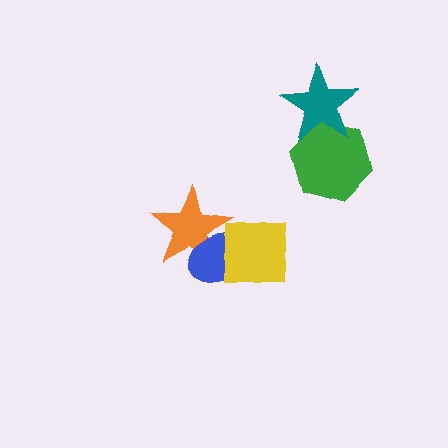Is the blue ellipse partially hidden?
Yes, it is partially covered by another shape.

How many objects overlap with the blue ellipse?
2 objects overlap with the blue ellipse.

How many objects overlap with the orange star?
1 object overlaps with the orange star.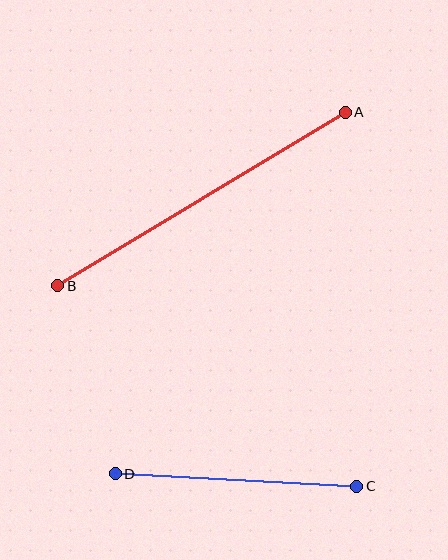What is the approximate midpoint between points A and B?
The midpoint is at approximately (201, 199) pixels.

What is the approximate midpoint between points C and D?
The midpoint is at approximately (236, 480) pixels.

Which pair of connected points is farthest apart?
Points A and B are farthest apart.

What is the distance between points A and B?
The distance is approximately 336 pixels.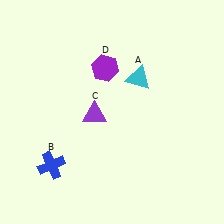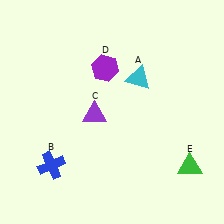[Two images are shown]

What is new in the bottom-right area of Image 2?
A green triangle (E) was added in the bottom-right area of Image 2.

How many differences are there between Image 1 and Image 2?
There is 1 difference between the two images.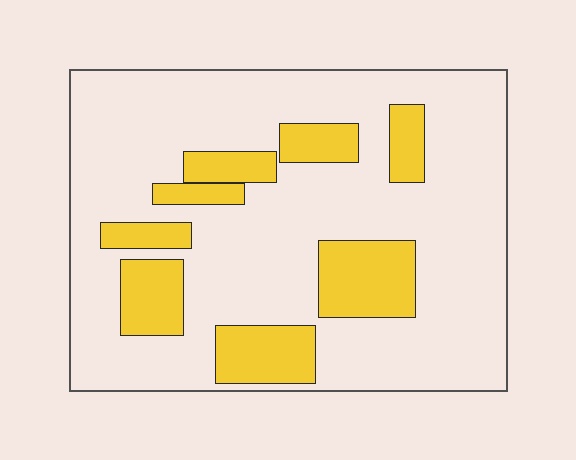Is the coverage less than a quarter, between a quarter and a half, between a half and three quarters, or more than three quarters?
Less than a quarter.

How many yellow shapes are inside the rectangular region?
8.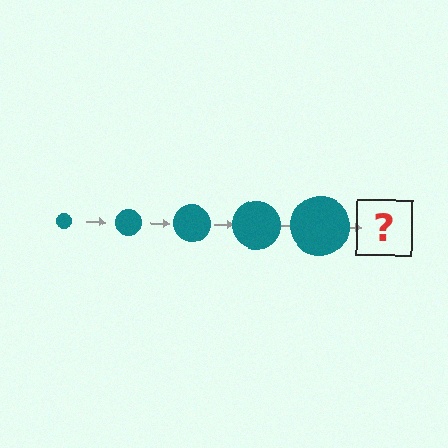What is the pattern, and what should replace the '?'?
The pattern is that the circle gets progressively larger each step. The '?' should be a teal circle, larger than the previous one.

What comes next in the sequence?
The next element should be a teal circle, larger than the previous one.